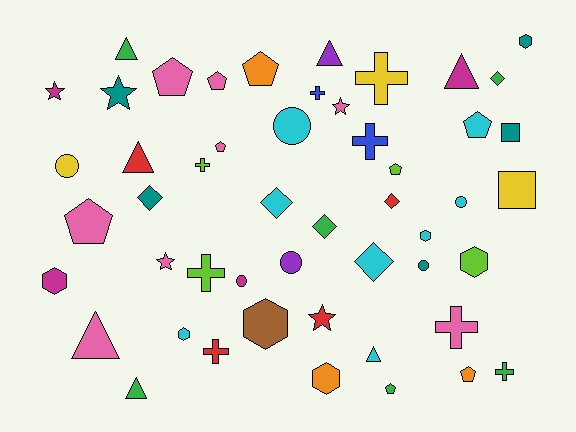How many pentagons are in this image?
There are 9 pentagons.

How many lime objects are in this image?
There are 4 lime objects.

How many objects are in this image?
There are 50 objects.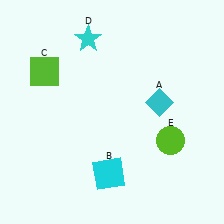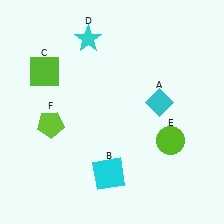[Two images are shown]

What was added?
A lime pentagon (F) was added in Image 2.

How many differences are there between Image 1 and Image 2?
There is 1 difference between the two images.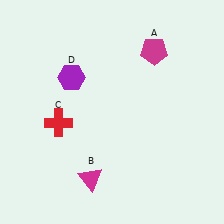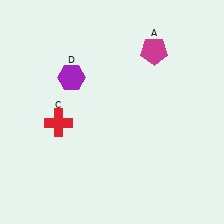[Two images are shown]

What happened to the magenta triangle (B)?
The magenta triangle (B) was removed in Image 2. It was in the bottom-left area of Image 1.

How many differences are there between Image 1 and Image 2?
There is 1 difference between the two images.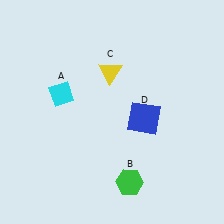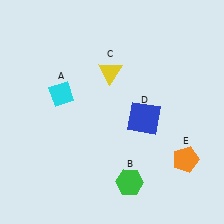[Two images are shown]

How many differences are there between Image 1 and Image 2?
There is 1 difference between the two images.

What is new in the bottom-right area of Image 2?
An orange pentagon (E) was added in the bottom-right area of Image 2.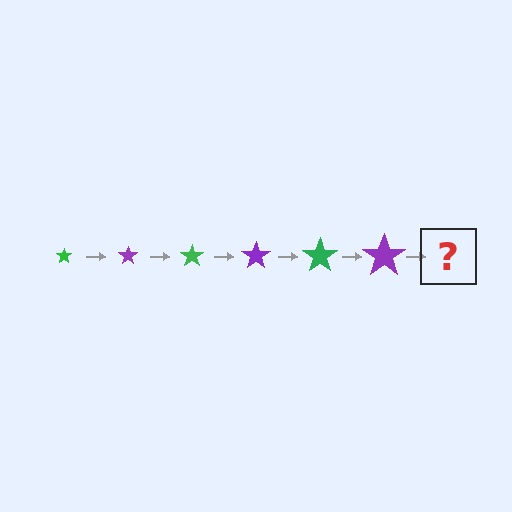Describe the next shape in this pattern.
It should be a green star, larger than the previous one.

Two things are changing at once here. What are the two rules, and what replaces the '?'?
The two rules are that the star grows larger each step and the color cycles through green and purple. The '?' should be a green star, larger than the previous one.